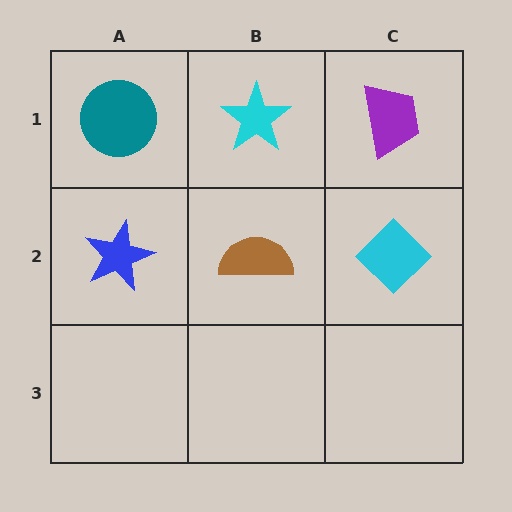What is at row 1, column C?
A purple trapezoid.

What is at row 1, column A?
A teal circle.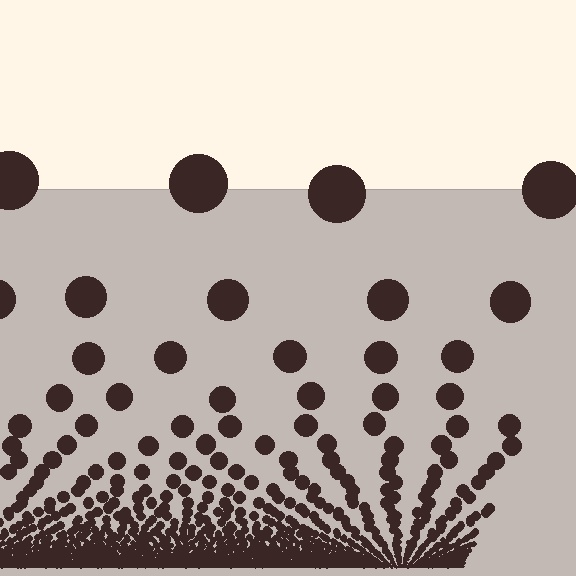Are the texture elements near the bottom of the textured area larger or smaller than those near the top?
Smaller. The gradient is inverted — elements near the bottom are smaller and denser.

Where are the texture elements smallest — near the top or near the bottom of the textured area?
Near the bottom.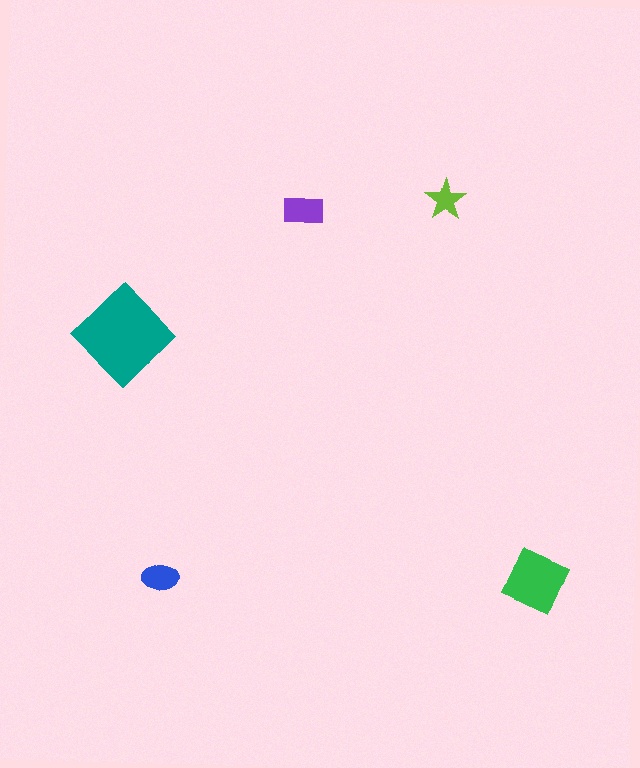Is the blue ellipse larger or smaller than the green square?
Smaller.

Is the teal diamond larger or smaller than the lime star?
Larger.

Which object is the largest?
The teal diamond.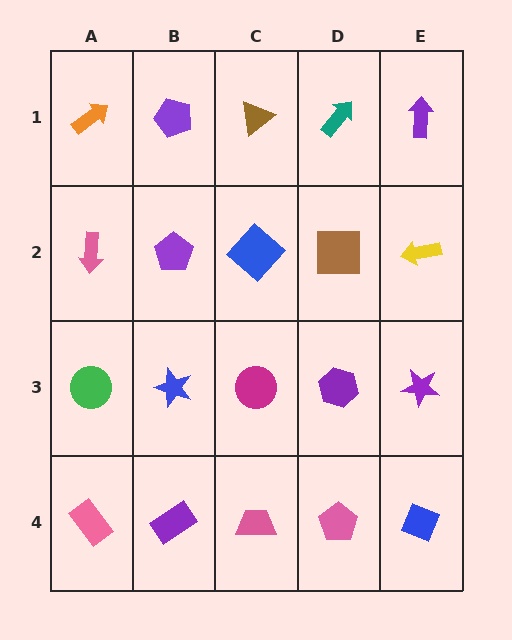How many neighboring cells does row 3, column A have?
3.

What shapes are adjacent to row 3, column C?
A blue diamond (row 2, column C), a pink trapezoid (row 4, column C), a blue star (row 3, column B), a purple hexagon (row 3, column D).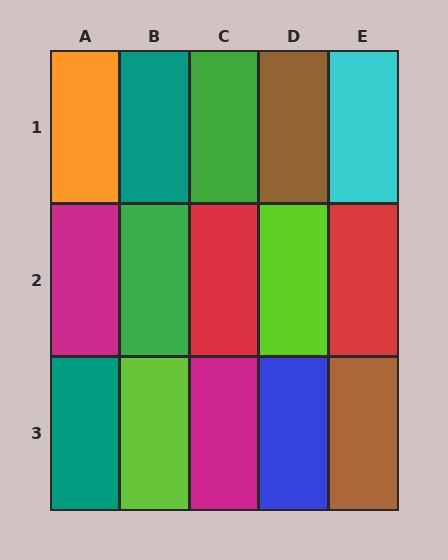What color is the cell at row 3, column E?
Brown.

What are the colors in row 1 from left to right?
Orange, teal, green, brown, cyan.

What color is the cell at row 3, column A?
Teal.